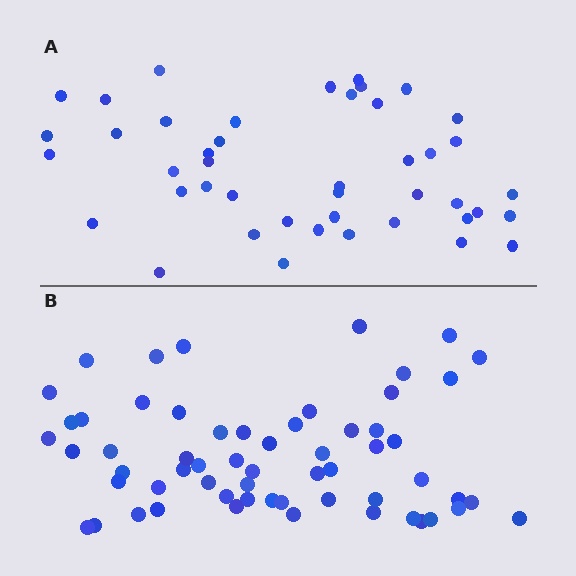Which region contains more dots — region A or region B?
Region B (the bottom region) has more dots.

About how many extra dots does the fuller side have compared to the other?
Region B has approximately 15 more dots than region A.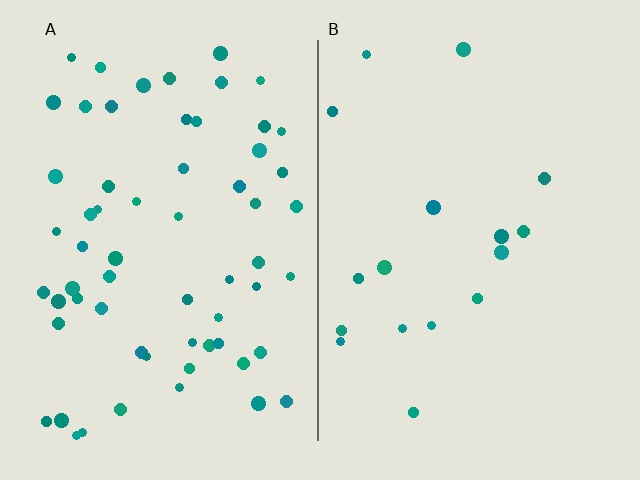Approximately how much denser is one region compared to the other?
Approximately 3.7× — region A over region B.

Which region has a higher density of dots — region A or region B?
A (the left).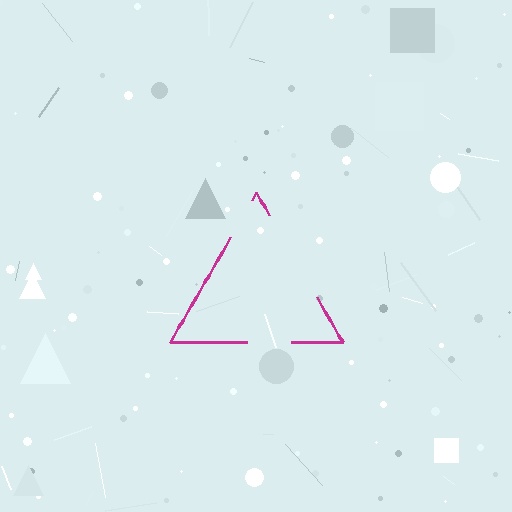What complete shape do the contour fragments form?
The contour fragments form a triangle.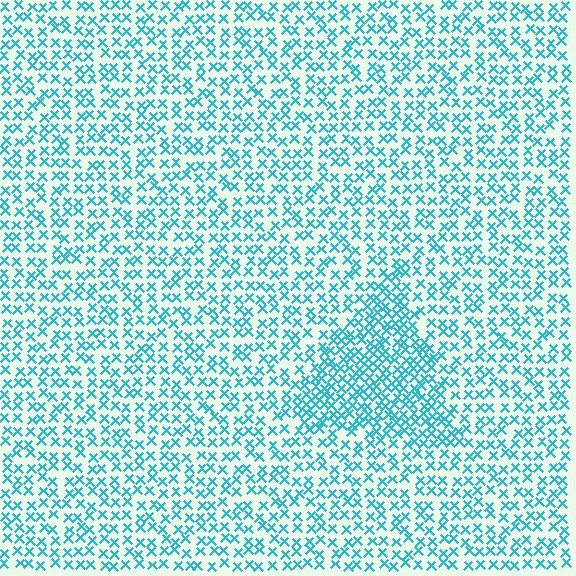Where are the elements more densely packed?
The elements are more densely packed inside the triangle boundary.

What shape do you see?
I see a triangle.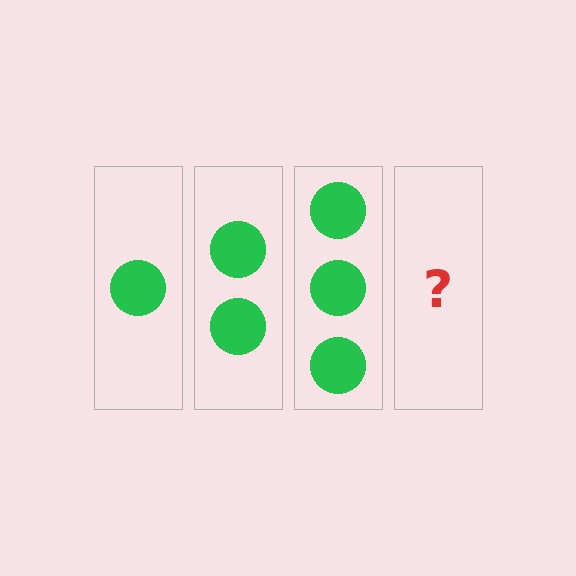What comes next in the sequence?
The next element should be 4 circles.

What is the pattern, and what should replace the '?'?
The pattern is that each step adds one more circle. The '?' should be 4 circles.